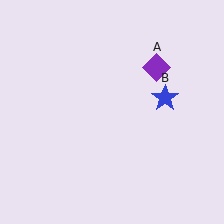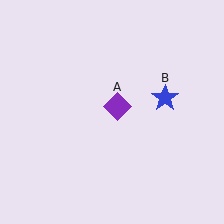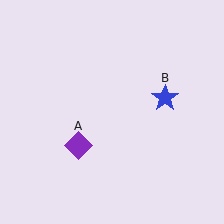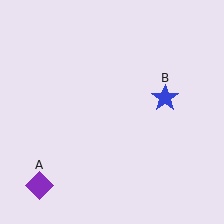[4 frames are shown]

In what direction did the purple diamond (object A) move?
The purple diamond (object A) moved down and to the left.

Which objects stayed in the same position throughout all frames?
Blue star (object B) remained stationary.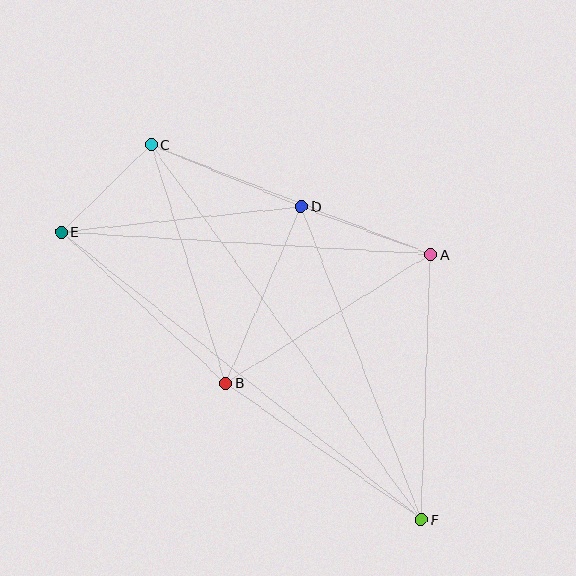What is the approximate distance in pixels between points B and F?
The distance between B and F is approximately 238 pixels.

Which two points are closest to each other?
Points C and E are closest to each other.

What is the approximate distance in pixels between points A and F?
The distance between A and F is approximately 265 pixels.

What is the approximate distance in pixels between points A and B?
The distance between A and B is approximately 242 pixels.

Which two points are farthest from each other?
Points C and F are farthest from each other.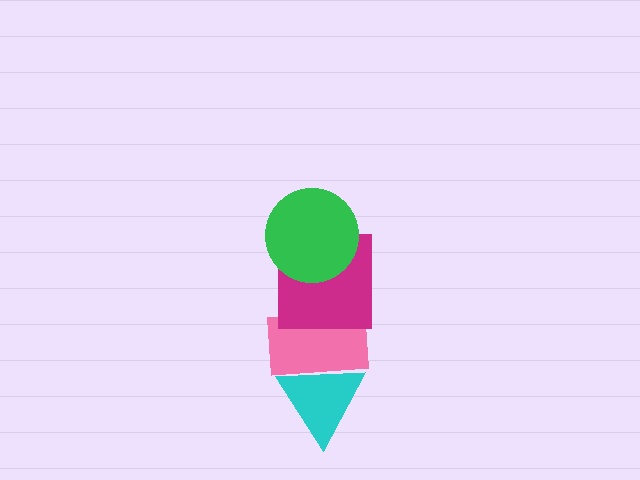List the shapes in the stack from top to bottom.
From top to bottom: the green circle, the magenta square, the pink rectangle, the cyan triangle.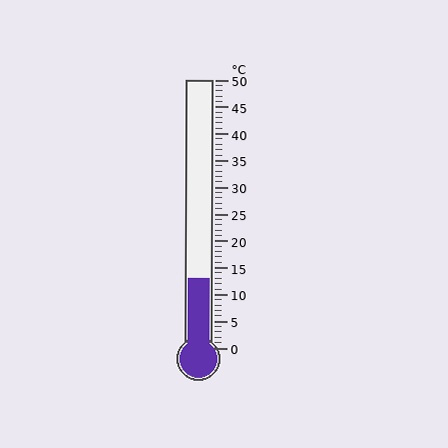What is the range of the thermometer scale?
The thermometer scale ranges from 0°C to 50°C.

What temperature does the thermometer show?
The thermometer shows approximately 13°C.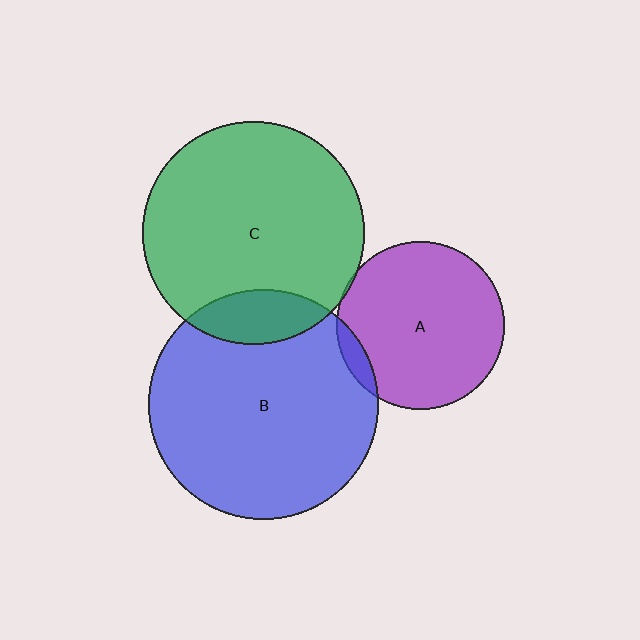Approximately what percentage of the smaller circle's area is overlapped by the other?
Approximately 5%.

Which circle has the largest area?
Circle B (blue).